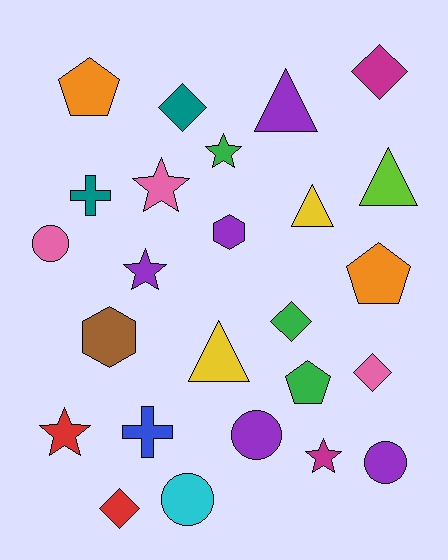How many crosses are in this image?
There are 2 crosses.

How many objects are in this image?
There are 25 objects.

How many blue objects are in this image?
There is 1 blue object.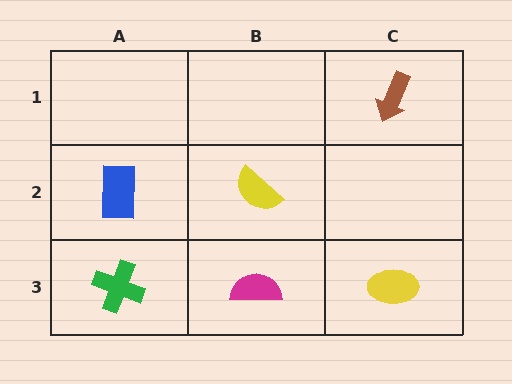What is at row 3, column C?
A yellow ellipse.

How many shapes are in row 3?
3 shapes.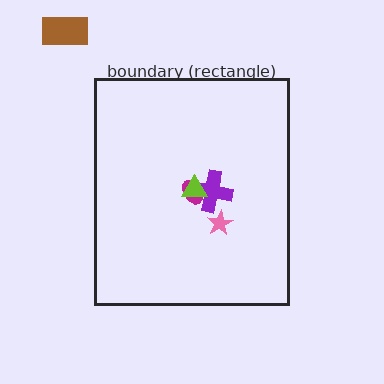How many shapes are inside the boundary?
4 inside, 1 outside.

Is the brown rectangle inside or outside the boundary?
Outside.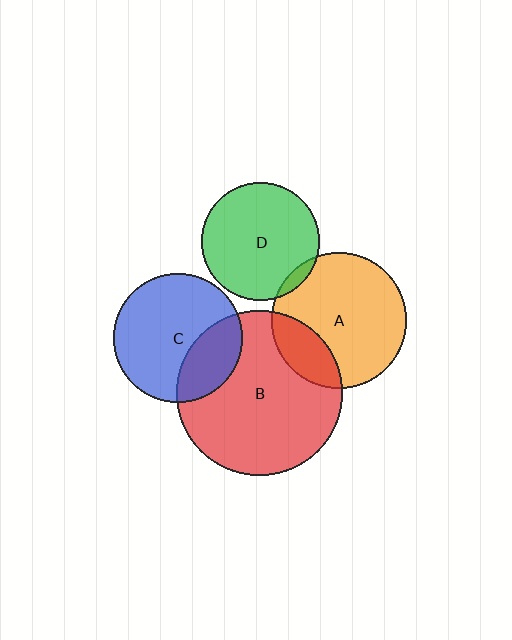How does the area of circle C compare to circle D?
Approximately 1.2 times.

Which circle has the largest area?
Circle B (red).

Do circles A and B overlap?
Yes.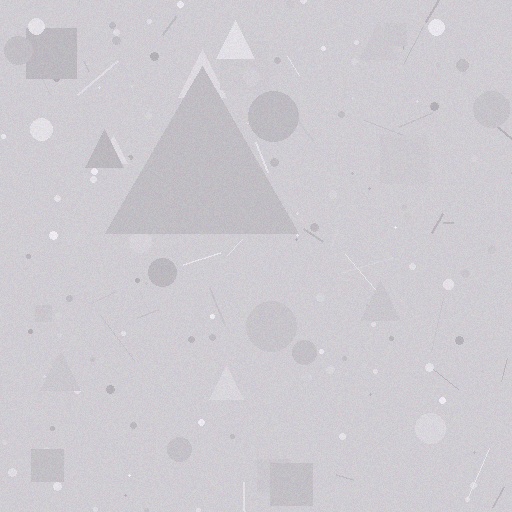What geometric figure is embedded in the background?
A triangle is embedded in the background.